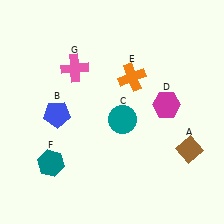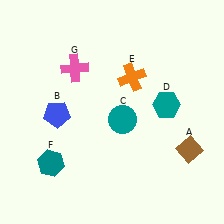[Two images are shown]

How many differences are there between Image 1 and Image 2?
There is 1 difference between the two images.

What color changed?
The hexagon (D) changed from magenta in Image 1 to teal in Image 2.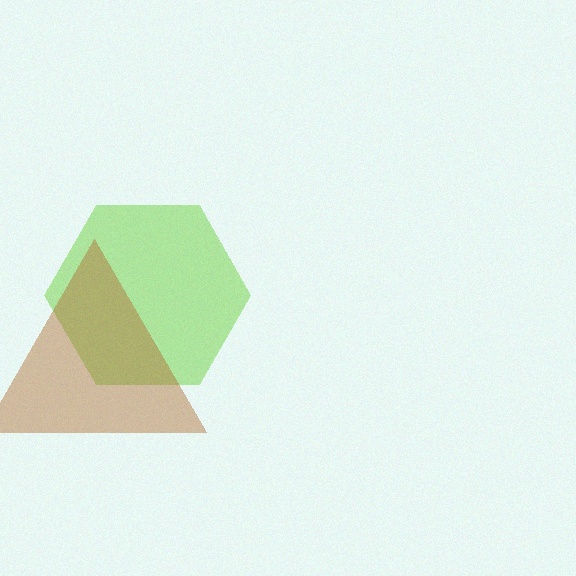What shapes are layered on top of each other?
The layered shapes are: a lime hexagon, a brown triangle.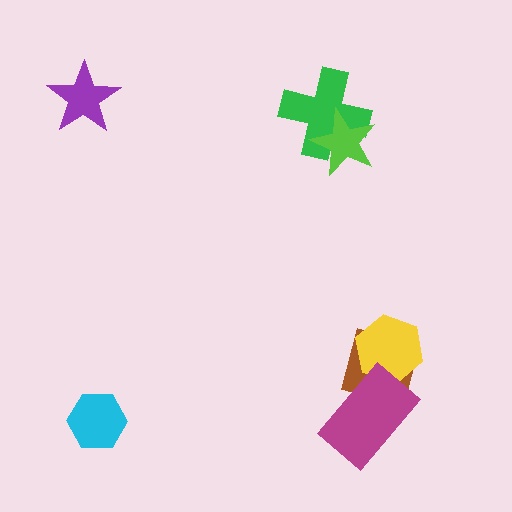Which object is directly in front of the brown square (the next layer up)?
The yellow hexagon is directly in front of the brown square.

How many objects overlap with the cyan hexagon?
0 objects overlap with the cyan hexagon.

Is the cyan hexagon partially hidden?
No, no other shape covers it.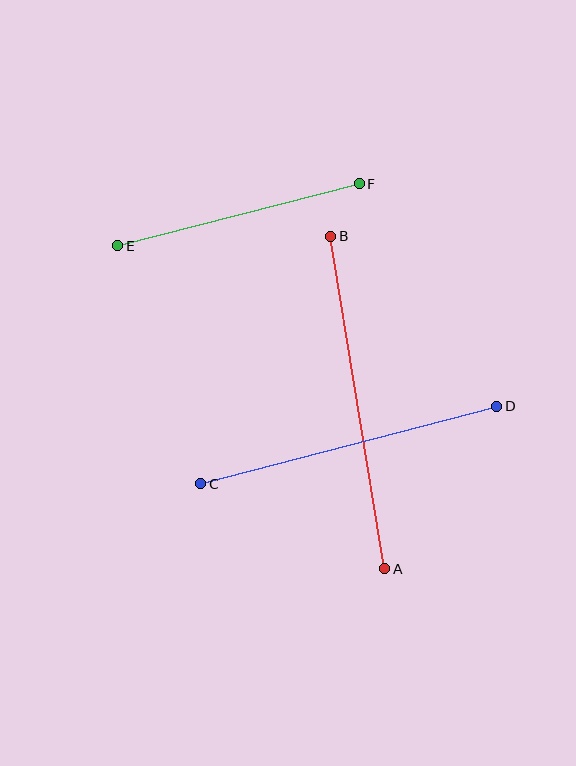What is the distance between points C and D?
The distance is approximately 306 pixels.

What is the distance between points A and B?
The distance is approximately 337 pixels.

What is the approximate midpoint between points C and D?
The midpoint is at approximately (349, 445) pixels.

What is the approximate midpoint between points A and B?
The midpoint is at approximately (358, 402) pixels.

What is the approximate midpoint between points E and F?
The midpoint is at approximately (238, 215) pixels.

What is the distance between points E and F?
The distance is approximately 250 pixels.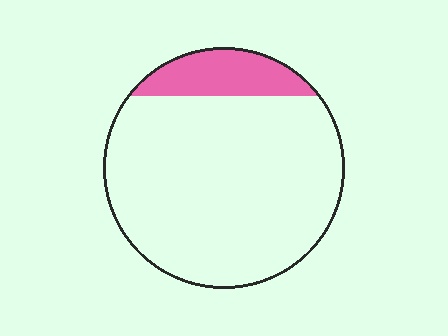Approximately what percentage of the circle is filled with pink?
Approximately 15%.